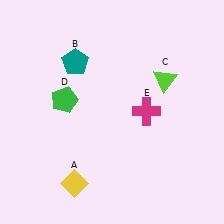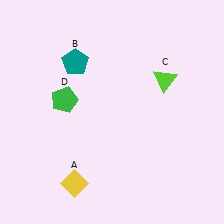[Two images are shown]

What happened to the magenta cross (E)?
The magenta cross (E) was removed in Image 2. It was in the top-right area of Image 1.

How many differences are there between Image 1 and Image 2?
There is 1 difference between the two images.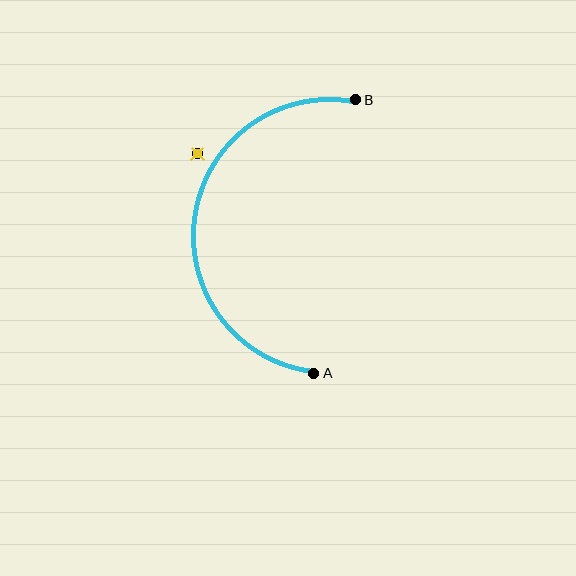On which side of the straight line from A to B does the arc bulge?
The arc bulges to the left of the straight line connecting A and B.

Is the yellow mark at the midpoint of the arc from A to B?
No — the yellow mark does not lie on the arc at all. It sits slightly outside the curve.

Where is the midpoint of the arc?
The arc midpoint is the point on the curve farthest from the straight line joining A and B. It sits to the left of that line.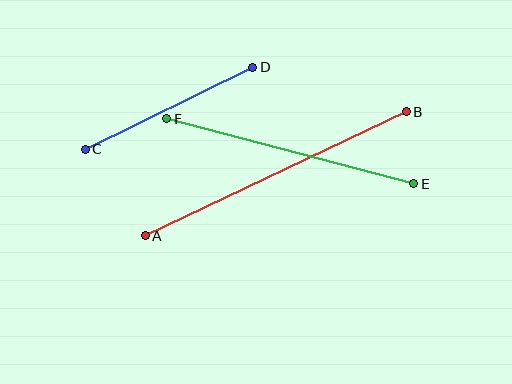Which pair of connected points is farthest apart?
Points A and B are farthest apart.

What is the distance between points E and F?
The distance is approximately 256 pixels.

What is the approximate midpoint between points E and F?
The midpoint is at approximately (290, 151) pixels.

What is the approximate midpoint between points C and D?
The midpoint is at approximately (169, 108) pixels.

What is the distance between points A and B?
The distance is approximately 289 pixels.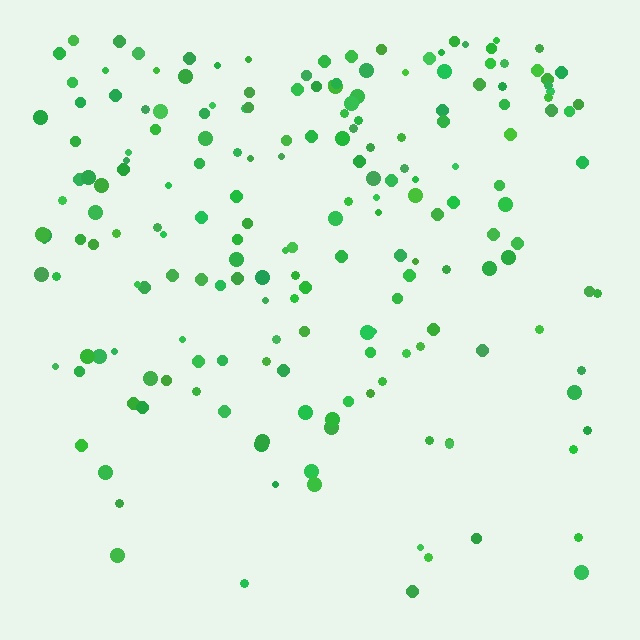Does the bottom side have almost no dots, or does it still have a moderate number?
Still a moderate number, just noticeably fewer than the top.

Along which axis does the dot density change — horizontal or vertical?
Vertical.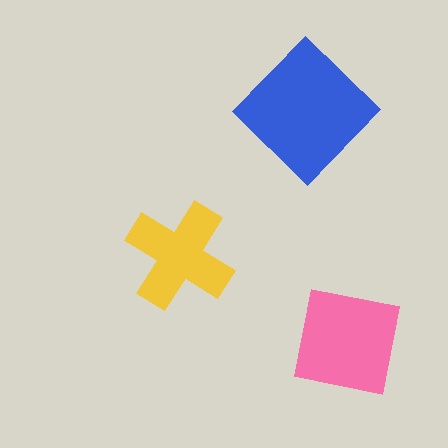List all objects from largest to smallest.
The blue diamond, the pink square, the yellow cross.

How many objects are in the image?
There are 3 objects in the image.